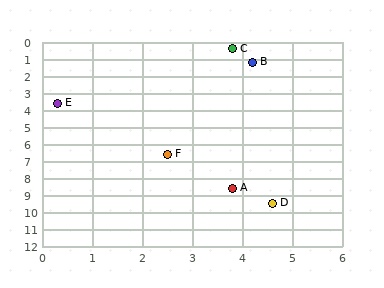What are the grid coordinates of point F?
Point F is at approximately (2.5, 6.6).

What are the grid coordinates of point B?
Point B is at approximately (4.2, 1.2).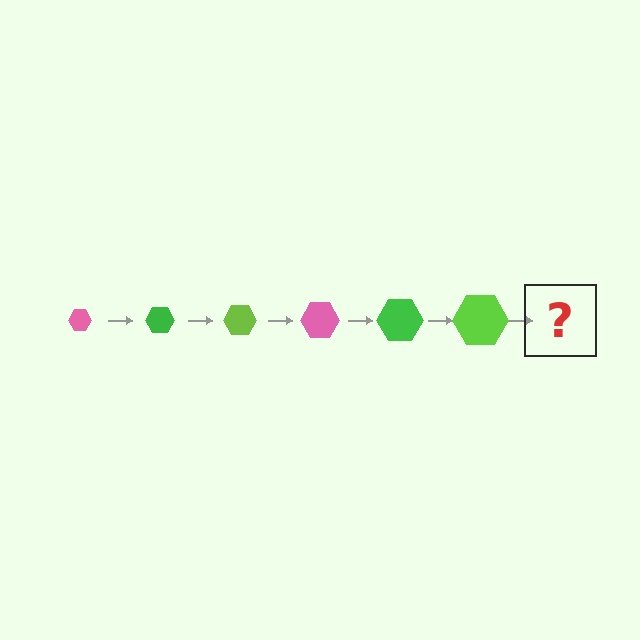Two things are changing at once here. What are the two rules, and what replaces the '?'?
The two rules are that the hexagon grows larger each step and the color cycles through pink, green, and lime. The '?' should be a pink hexagon, larger than the previous one.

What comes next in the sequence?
The next element should be a pink hexagon, larger than the previous one.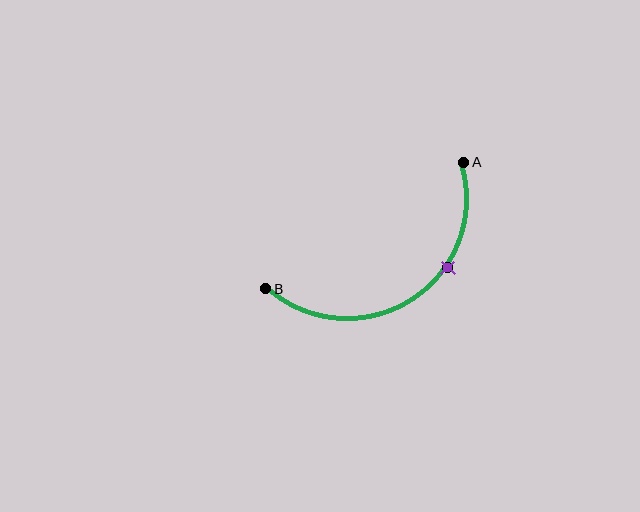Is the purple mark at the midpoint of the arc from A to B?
No. The purple mark lies on the arc but is closer to endpoint A. The arc midpoint would be at the point on the curve equidistant along the arc from both A and B.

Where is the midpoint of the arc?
The arc midpoint is the point on the curve farthest from the straight line joining A and B. It sits below that line.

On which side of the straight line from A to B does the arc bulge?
The arc bulges below the straight line connecting A and B.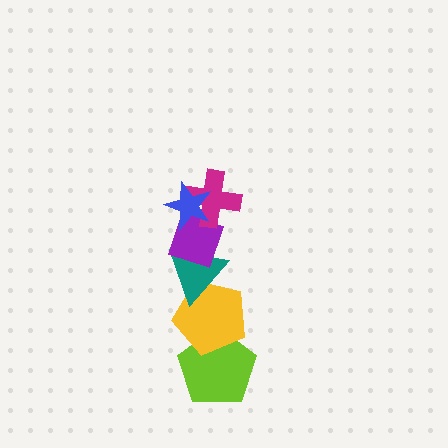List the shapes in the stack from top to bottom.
From top to bottom: the blue star, the magenta cross, the purple diamond, the teal triangle, the yellow pentagon, the lime pentagon.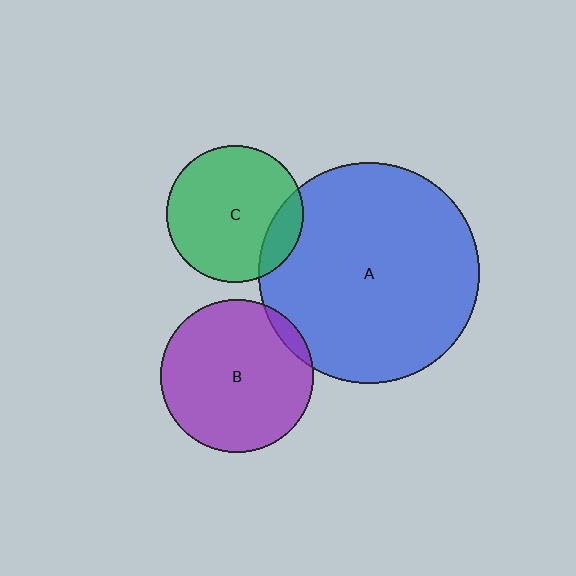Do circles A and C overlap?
Yes.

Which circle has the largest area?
Circle A (blue).